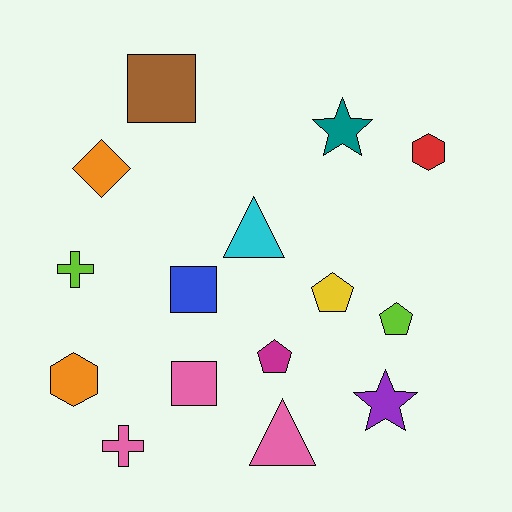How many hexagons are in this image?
There are 2 hexagons.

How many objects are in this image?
There are 15 objects.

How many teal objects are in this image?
There is 1 teal object.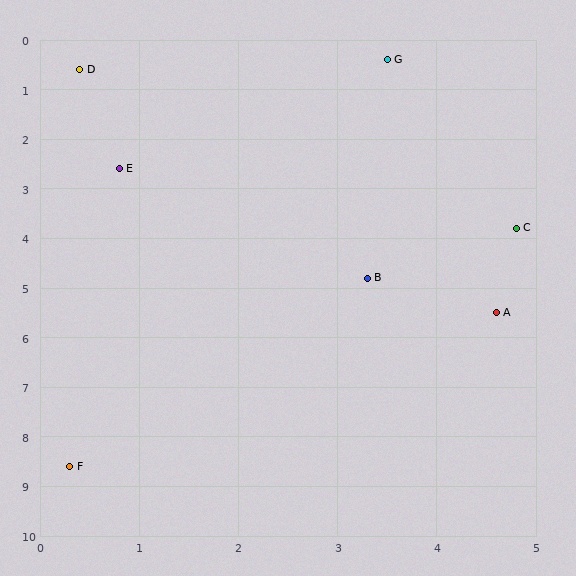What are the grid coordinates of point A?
Point A is at approximately (4.6, 5.5).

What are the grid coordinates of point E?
Point E is at approximately (0.8, 2.6).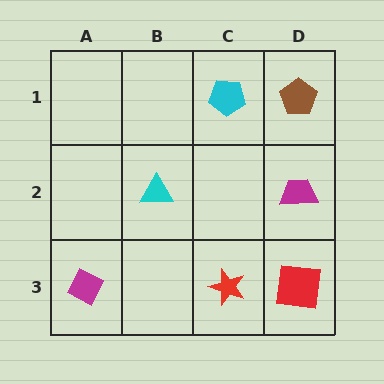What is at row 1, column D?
A brown pentagon.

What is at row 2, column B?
A cyan triangle.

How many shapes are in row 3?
3 shapes.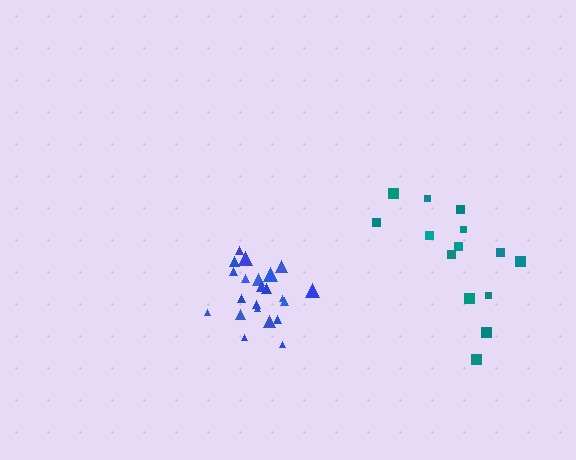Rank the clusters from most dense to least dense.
blue, teal.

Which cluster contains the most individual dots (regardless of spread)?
Blue (22).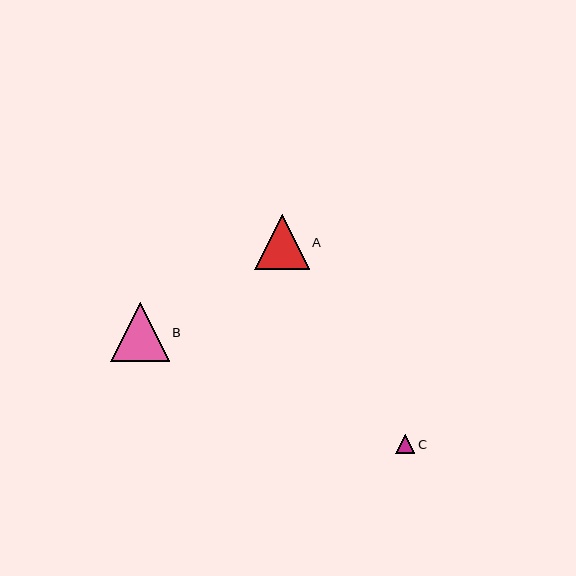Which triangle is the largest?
Triangle B is the largest with a size of approximately 59 pixels.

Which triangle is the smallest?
Triangle C is the smallest with a size of approximately 19 pixels.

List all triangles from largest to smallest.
From largest to smallest: B, A, C.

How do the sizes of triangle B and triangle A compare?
Triangle B and triangle A are approximately the same size.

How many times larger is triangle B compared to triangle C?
Triangle B is approximately 3.1 times the size of triangle C.